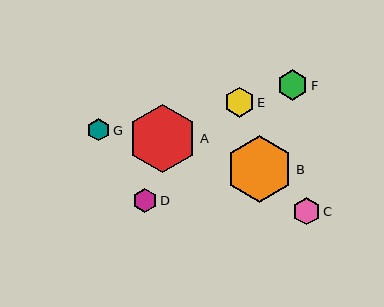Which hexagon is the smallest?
Hexagon G is the smallest with a size of approximately 22 pixels.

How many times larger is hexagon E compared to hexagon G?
Hexagon E is approximately 1.3 times the size of hexagon G.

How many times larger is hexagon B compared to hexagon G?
Hexagon B is approximately 3.0 times the size of hexagon G.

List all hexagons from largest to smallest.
From largest to smallest: A, B, F, E, C, D, G.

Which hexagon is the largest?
Hexagon A is the largest with a size of approximately 68 pixels.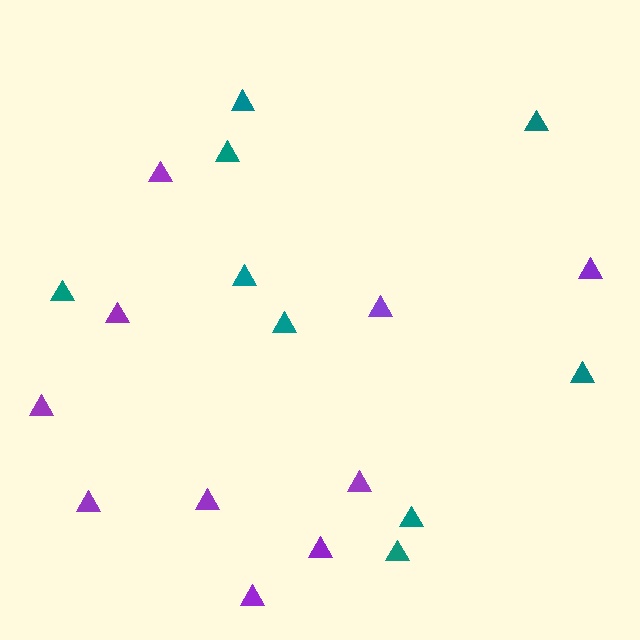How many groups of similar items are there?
There are 2 groups: one group of purple triangles (10) and one group of teal triangles (9).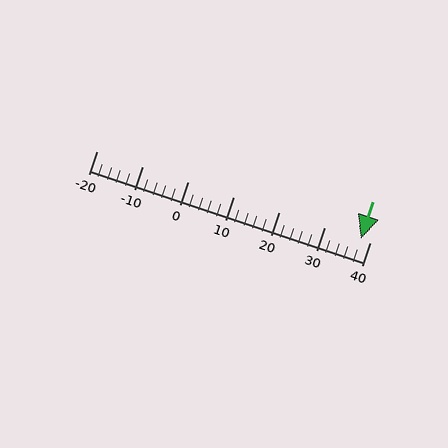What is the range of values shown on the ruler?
The ruler shows values from -20 to 40.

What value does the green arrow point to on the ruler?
The green arrow points to approximately 38.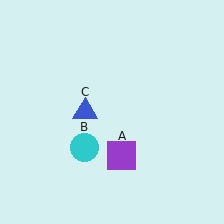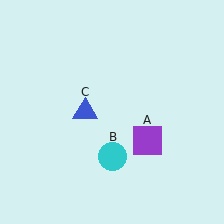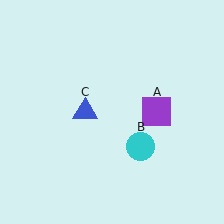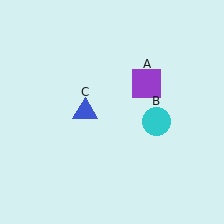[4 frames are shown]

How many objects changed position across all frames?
2 objects changed position: purple square (object A), cyan circle (object B).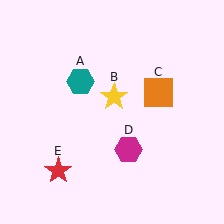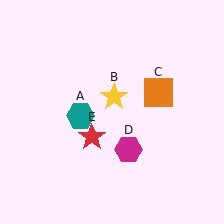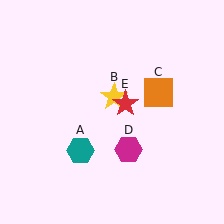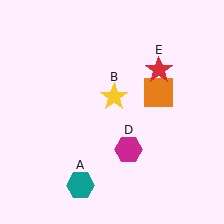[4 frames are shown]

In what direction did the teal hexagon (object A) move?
The teal hexagon (object A) moved down.